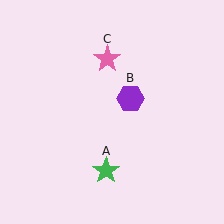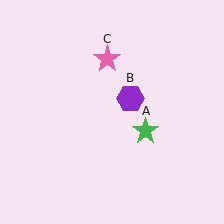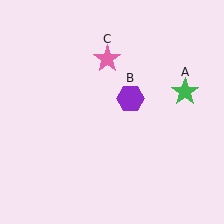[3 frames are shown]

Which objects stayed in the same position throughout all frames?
Purple hexagon (object B) and pink star (object C) remained stationary.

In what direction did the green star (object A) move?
The green star (object A) moved up and to the right.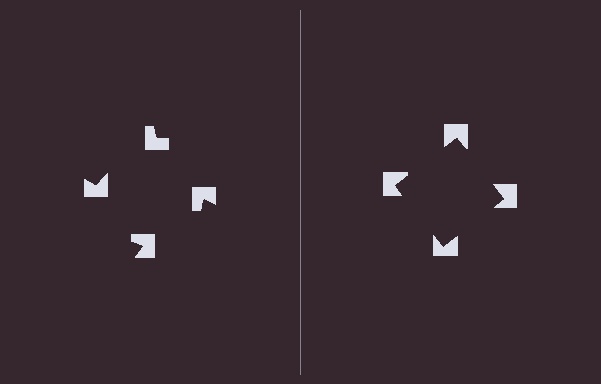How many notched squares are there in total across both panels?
8 — 4 on each side.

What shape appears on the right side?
An illusory square.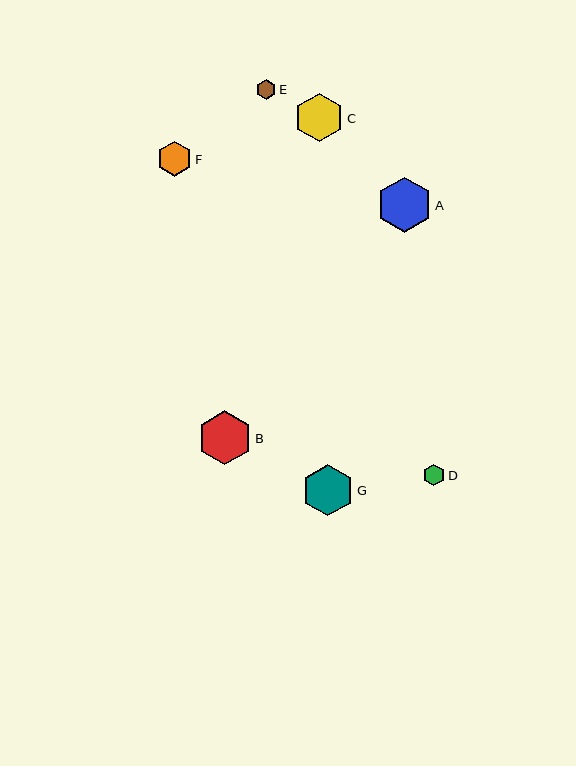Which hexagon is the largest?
Hexagon A is the largest with a size of approximately 55 pixels.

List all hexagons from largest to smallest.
From largest to smallest: A, B, G, C, F, D, E.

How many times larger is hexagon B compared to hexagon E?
Hexagon B is approximately 2.7 times the size of hexagon E.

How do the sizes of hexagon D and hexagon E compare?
Hexagon D and hexagon E are approximately the same size.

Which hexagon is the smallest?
Hexagon E is the smallest with a size of approximately 20 pixels.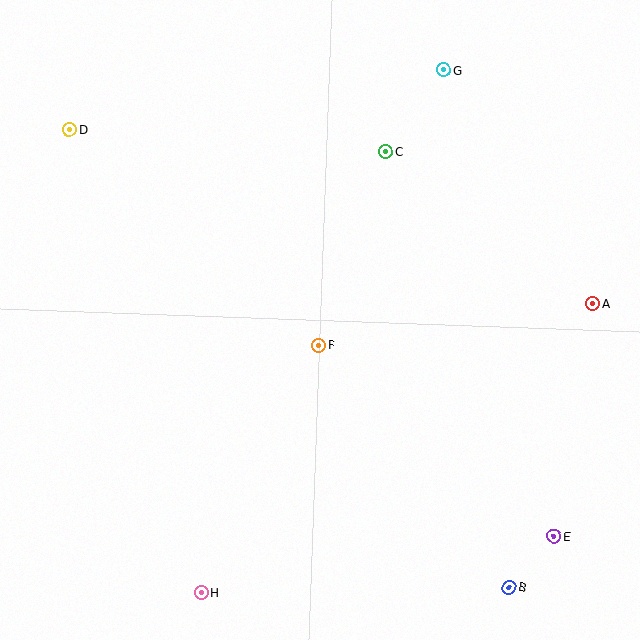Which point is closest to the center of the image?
Point F at (319, 345) is closest to the center.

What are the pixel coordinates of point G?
Point G is at (444, 70).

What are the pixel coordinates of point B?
Point B is at (509, 587).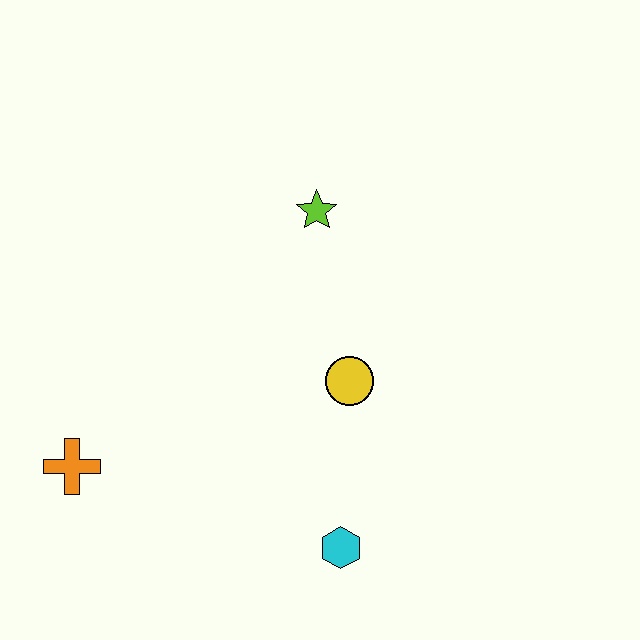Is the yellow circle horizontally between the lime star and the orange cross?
No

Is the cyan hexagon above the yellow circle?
No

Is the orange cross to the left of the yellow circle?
Yes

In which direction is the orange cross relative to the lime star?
The orange cross is below the lime star.